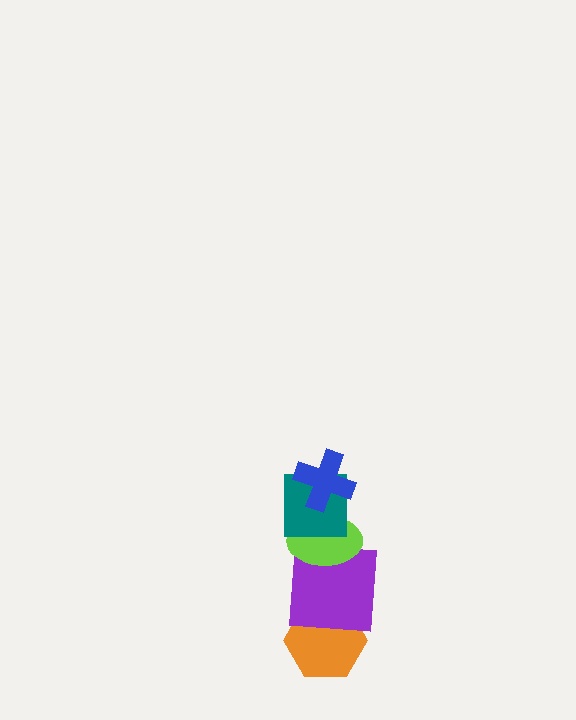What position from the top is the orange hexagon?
The orange hexagon is 5th from the top.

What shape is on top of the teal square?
The blue cross is on top of the teal square.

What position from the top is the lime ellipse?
The lime ellipse is 3rd from the top.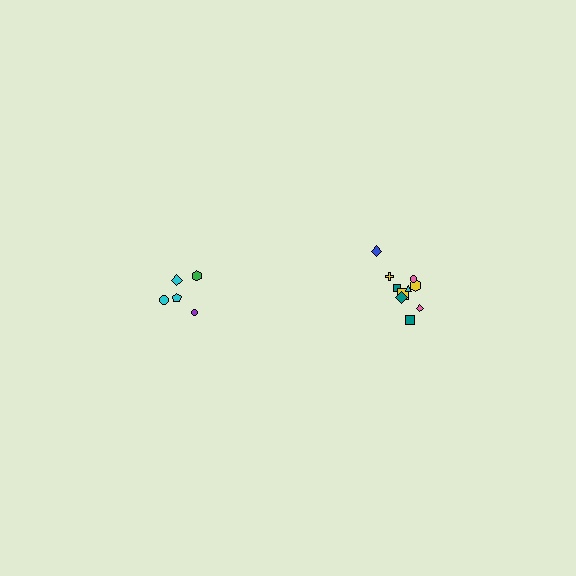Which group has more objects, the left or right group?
The right group.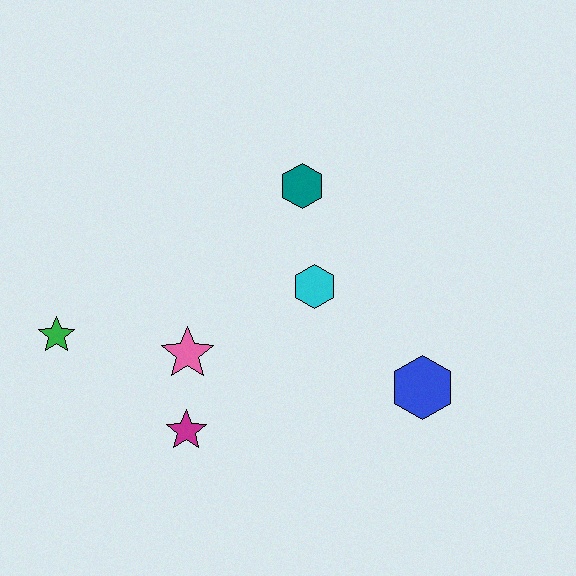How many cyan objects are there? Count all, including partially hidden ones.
There is 1 cyan object.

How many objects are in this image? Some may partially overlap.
There are 6 objects.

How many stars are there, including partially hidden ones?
There are 3 stars.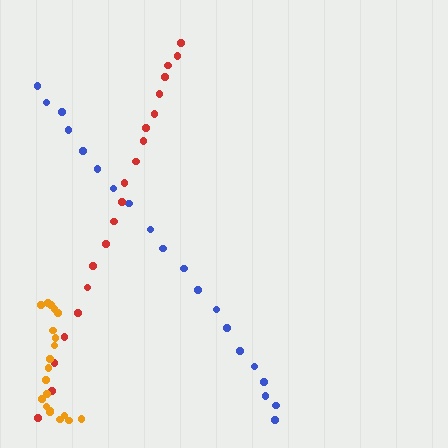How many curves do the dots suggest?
There are 3 distinct paths.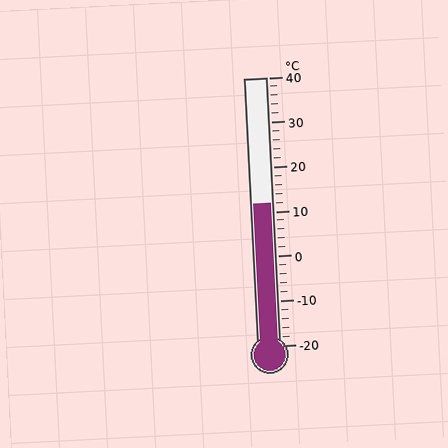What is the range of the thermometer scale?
The thermometer scale ranges from -20°C to 40°C.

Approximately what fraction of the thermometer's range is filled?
The thermometer is filled to approximately 55% of its range.